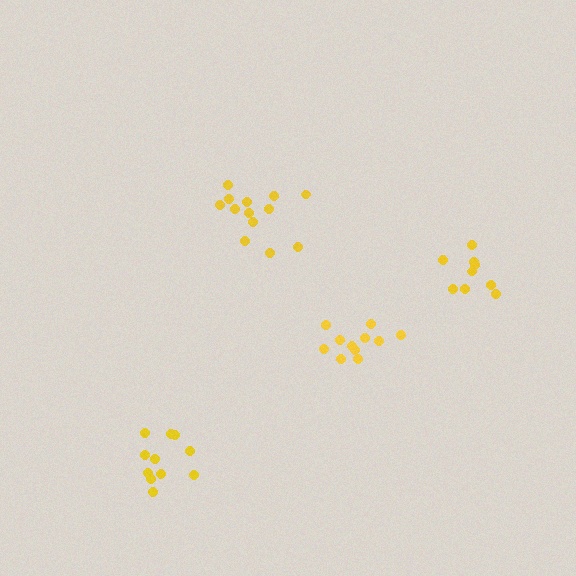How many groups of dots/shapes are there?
There are 4 groups.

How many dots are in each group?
Group 1: 13 dots, Group 2: 11 dots, Group 3: 9 dots, Group 4: 11 dots (44 total).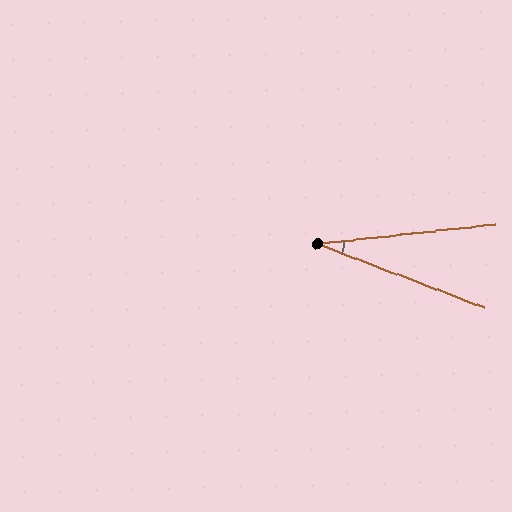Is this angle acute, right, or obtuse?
It is acute.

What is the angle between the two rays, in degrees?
Approximately 27 degrees.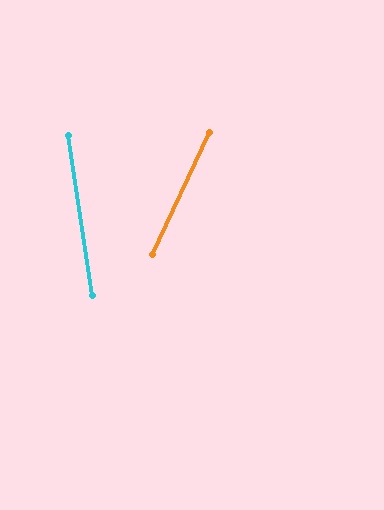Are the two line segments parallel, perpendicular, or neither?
Neither parallel nor perpendicular — they differ by about 33°.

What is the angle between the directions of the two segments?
Approximately 33 degrees.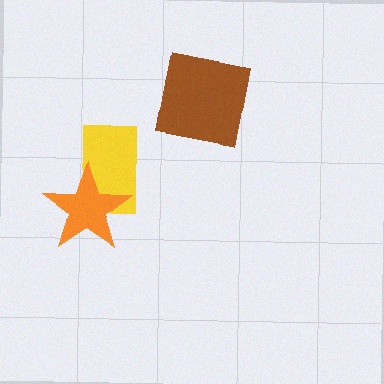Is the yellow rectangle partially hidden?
Yes, it is partially covered by another shape.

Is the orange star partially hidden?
No, no other shape covers it.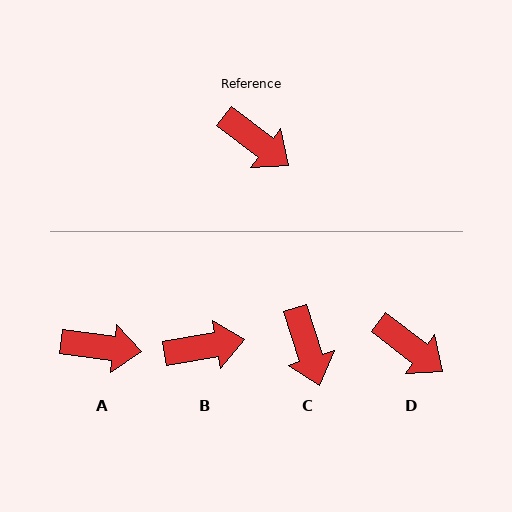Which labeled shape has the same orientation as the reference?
D.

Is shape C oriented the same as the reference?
No, it is off by about 35 degrees.